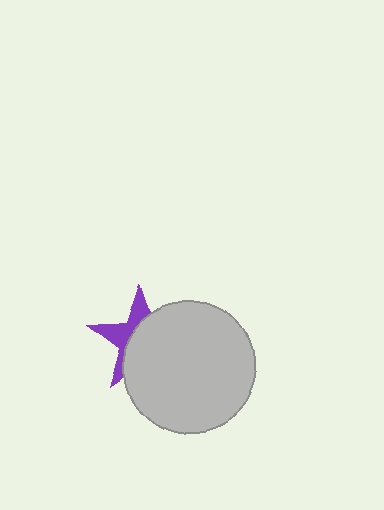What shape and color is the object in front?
The object in front is a light gray circle.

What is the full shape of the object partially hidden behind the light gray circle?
The partially hidden object is a purple star.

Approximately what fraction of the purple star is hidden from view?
Roughly 62% of the purple star is hidden behind the light gray circle.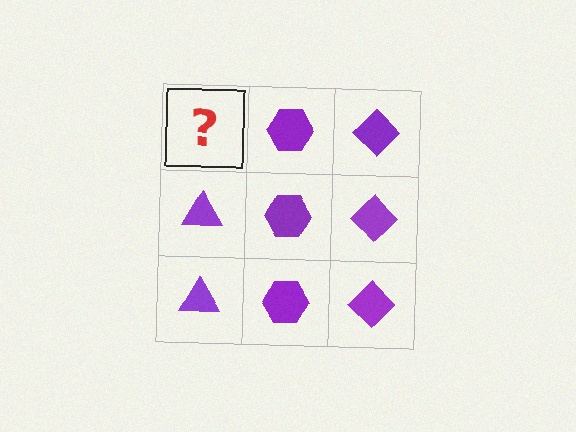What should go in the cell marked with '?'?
The missing cell should contain a purple triangle.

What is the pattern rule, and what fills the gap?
The rule is that each column has a consistent shape. The gap should be filled with a purple triangle.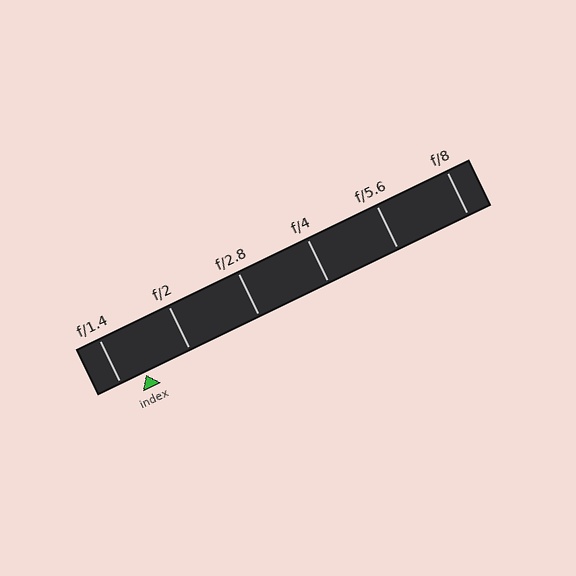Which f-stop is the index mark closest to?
The index mark is closest to f/1.4.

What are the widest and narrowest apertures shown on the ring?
The widest aperture shown is f/1.4 and the narrowest is f/8.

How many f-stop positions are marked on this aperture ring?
There are 6 f-stop positions marked.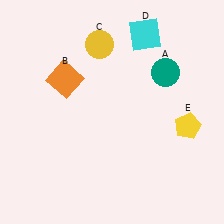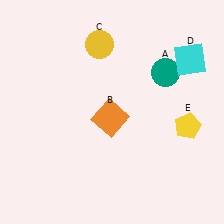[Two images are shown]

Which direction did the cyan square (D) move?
The cyan square (D) moved right.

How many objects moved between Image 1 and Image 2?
2 objects moved between the two images.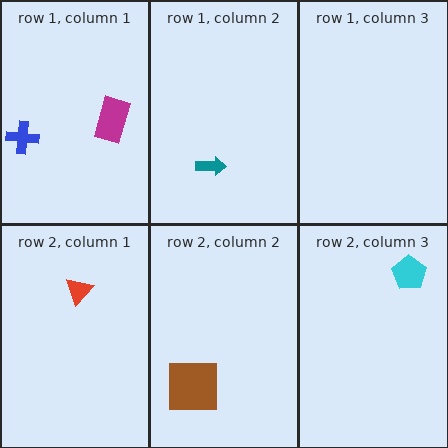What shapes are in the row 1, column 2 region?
The teal arrow.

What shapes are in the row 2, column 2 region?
The brown square.